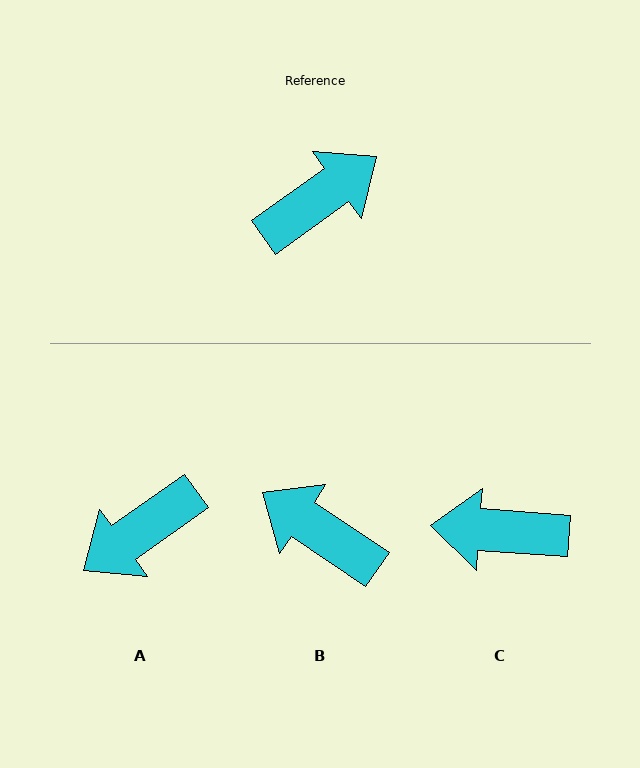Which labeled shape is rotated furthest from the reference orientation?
A, about 180 degrees away.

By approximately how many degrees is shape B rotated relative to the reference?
Approximately 111 degrees counter-clockwise.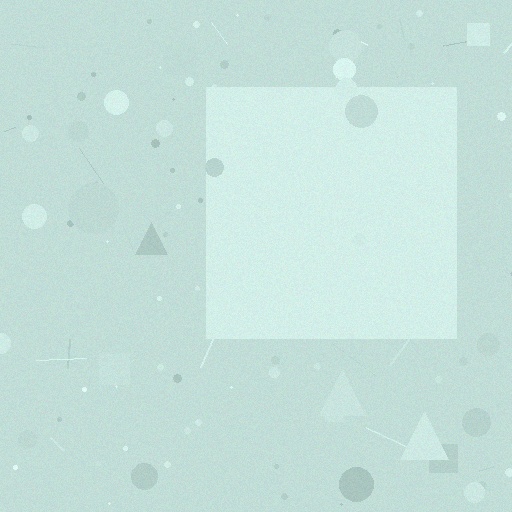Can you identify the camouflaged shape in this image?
The camouflaged shape is a square.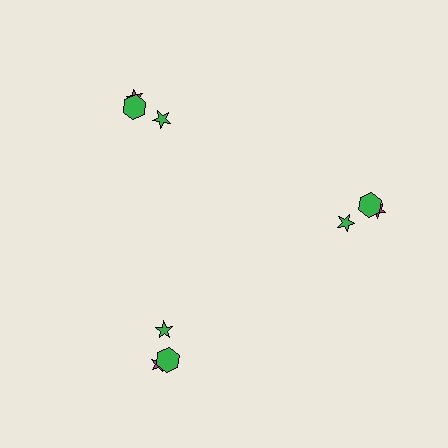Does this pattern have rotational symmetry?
Yes, this pattern has 3-fold rotational symmetry. It looks the same after rotating 120 degrees around the center.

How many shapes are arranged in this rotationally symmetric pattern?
There are 9 shapes, arranged in 3 groups of 3.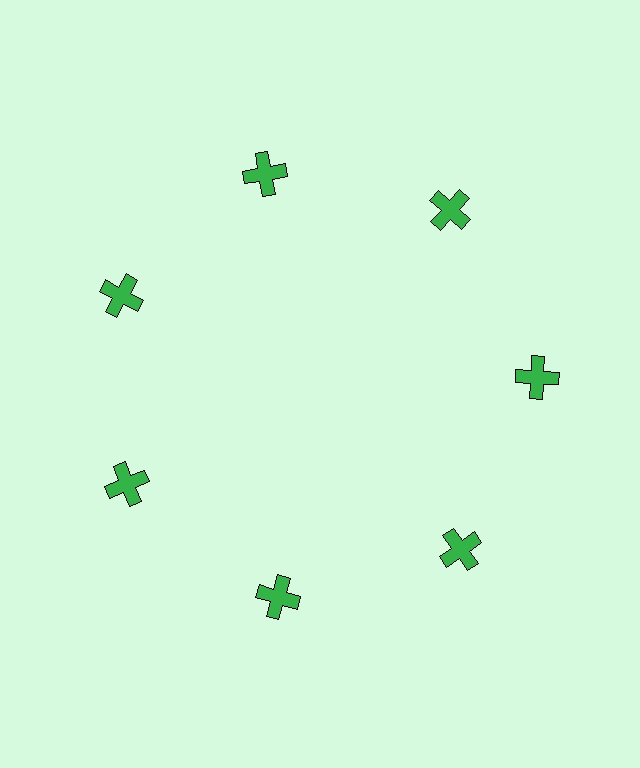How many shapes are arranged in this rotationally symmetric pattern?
There are 7 shapes, arranged in 7 groups of 1.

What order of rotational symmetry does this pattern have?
This pattern has 7-fold rotational symmetry.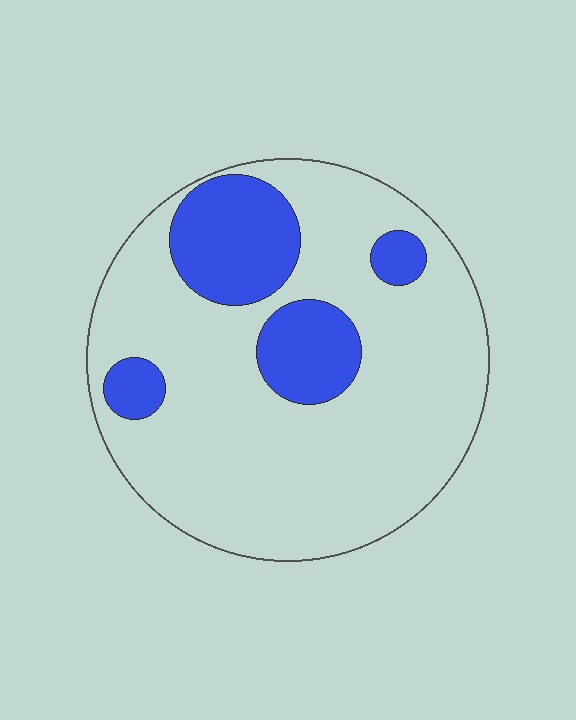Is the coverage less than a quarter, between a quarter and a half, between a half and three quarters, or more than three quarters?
Less than a quarter.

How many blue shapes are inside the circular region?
4.